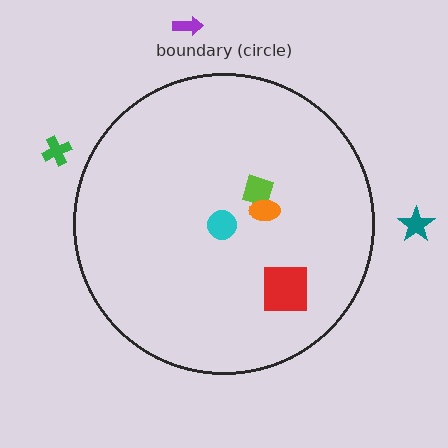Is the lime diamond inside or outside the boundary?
Inside.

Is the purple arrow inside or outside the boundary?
Outside.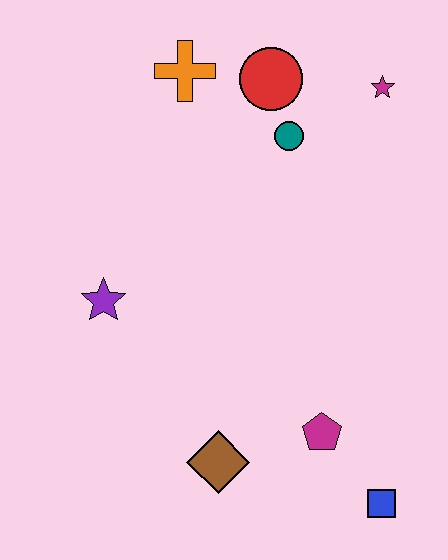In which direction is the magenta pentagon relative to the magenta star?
The magenta pentagon is below the magenta star.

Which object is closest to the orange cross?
The red circle is closest to the orange cross.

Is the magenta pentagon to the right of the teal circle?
Yes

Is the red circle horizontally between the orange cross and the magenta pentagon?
Yes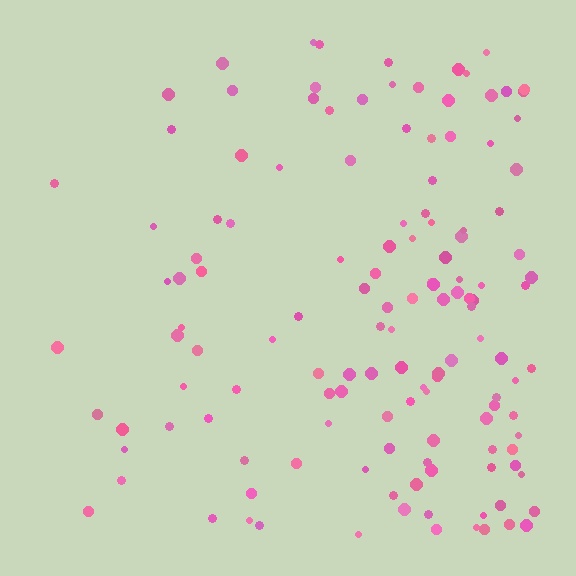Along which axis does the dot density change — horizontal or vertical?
Horizontal.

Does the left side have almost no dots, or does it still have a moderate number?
Still a moderate number, just noticeably fewer than the right.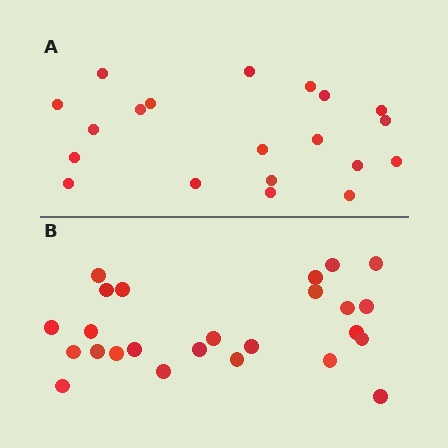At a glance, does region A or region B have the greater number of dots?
Region B (the bottom region) has more dots.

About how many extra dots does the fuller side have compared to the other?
Region B has about 5 more dots than region A.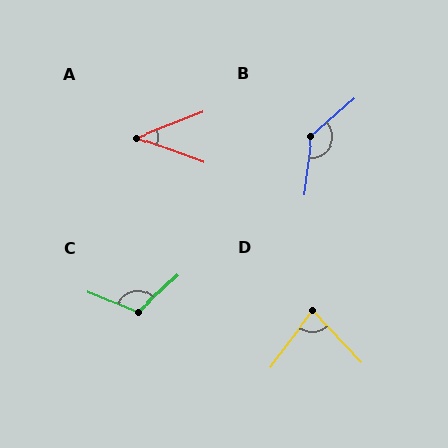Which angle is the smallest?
A, at approximately 41 degrees.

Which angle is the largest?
B, at approximately 138 degrees.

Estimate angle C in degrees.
Approximately 116 degrees.